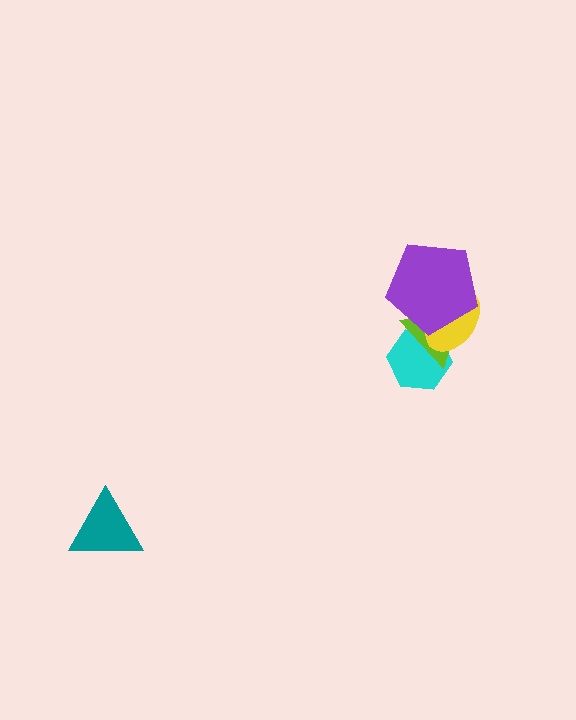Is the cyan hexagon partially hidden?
Yes, it is partially covered by another shape.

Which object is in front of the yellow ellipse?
The purple pentagon is in front of the yellow ellipse.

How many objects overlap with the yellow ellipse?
3 objects overlap with the yellow ellipse.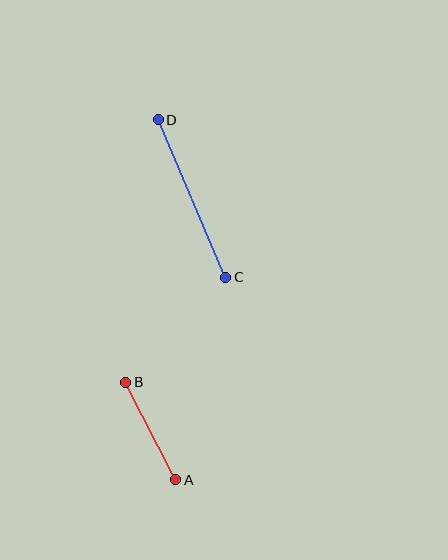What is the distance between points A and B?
The distance is approximately 110 pixels.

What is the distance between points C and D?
The distance is approximately 172 pixels.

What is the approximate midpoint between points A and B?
The midpoint is at approximately (151, 431) pixels.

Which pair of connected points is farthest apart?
Points C and D are farthest apart.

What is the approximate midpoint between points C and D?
The midpoint is at approximately (192, 198) pixels.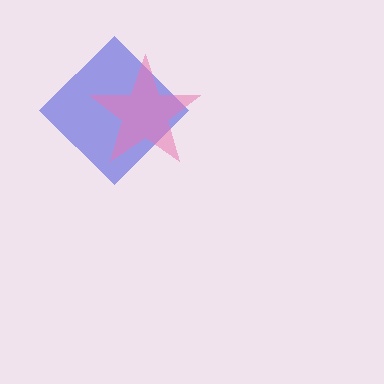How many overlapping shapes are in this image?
There are 2 overlapping shapes in the image.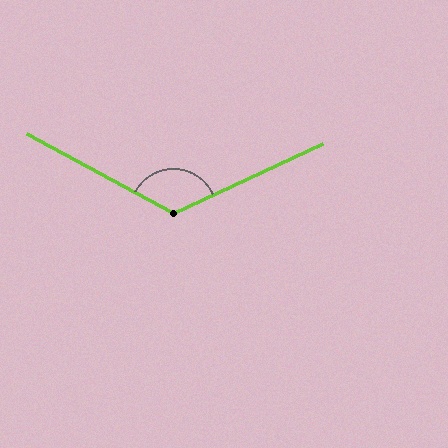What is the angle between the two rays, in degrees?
Approximately 127 degrees.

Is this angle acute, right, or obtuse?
It is obtuse.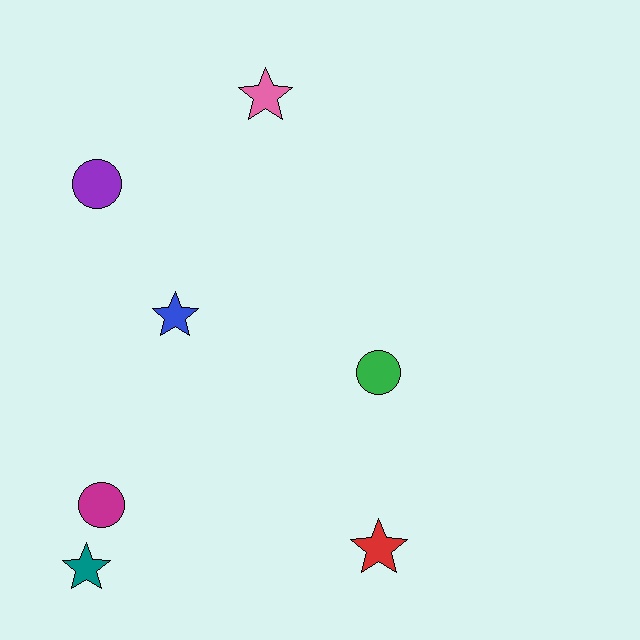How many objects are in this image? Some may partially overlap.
There are 7 objects.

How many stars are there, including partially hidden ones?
There are 4 stars.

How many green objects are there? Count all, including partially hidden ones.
There is 1 green object.